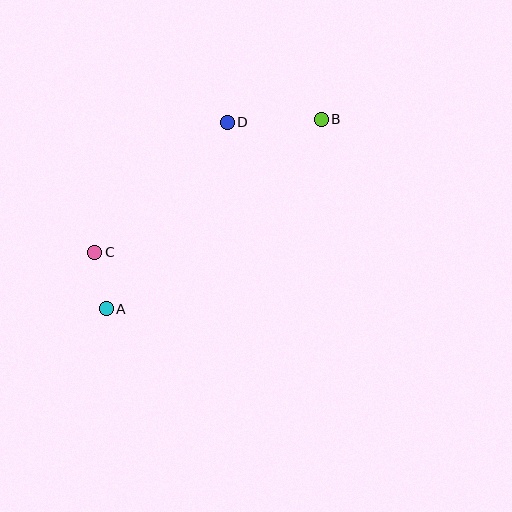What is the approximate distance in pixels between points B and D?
The distance between B and D is approximately 94 pixels.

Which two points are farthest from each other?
Points A and B are farthest from each other.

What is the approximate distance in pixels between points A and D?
The distance between A and D is approximately 222 pixels.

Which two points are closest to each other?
Points A and C are closest to each other.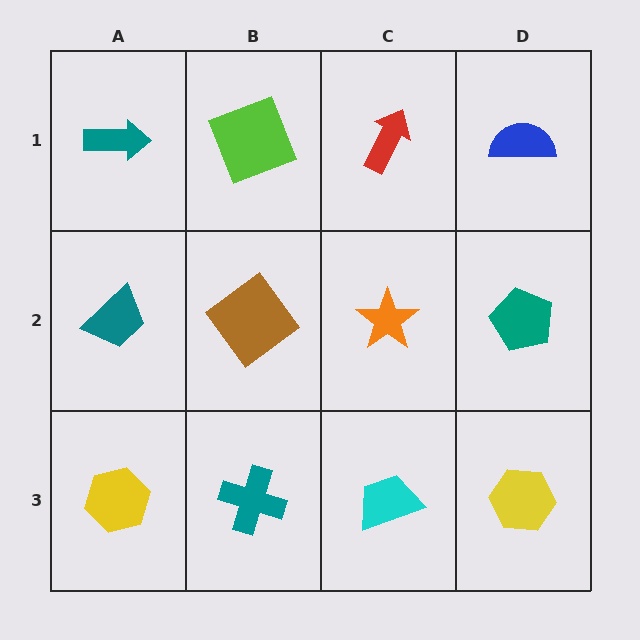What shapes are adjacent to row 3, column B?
A brown diamond (row 2, column B), a yellow hexagon (row 3, column A), a cyan trapezoid (row 3, column C).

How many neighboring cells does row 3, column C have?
3.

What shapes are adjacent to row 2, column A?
A teal arrow (row 1, column A), a yellow hexagon (row 3, column A), a brown diamond (row 2, column B).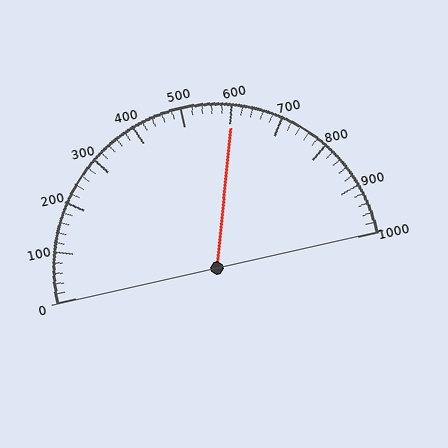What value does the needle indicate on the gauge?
The needle indicates approximately 600.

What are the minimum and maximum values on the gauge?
The gauge ranges from 0 to 1000.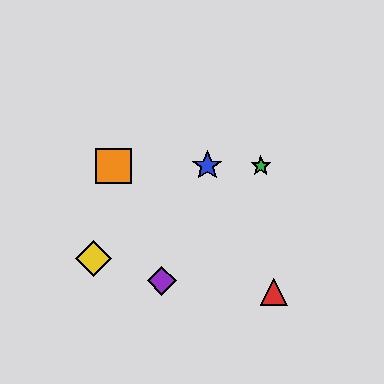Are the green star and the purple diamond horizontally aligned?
No, the green star is at y≈166 and the purple diamond is at y≈281.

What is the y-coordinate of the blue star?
The blue star is at y≈166.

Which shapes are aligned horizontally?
The blue star, the green star, the orange square are aligned horizontally.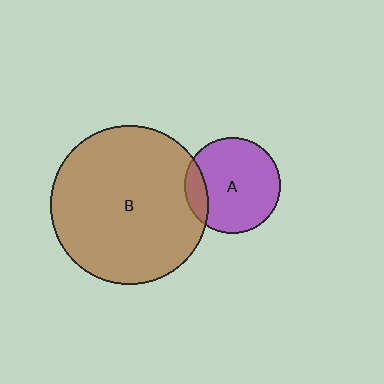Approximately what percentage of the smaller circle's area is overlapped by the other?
Approximately 15%.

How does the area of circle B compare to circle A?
Approximately 2.7 times.